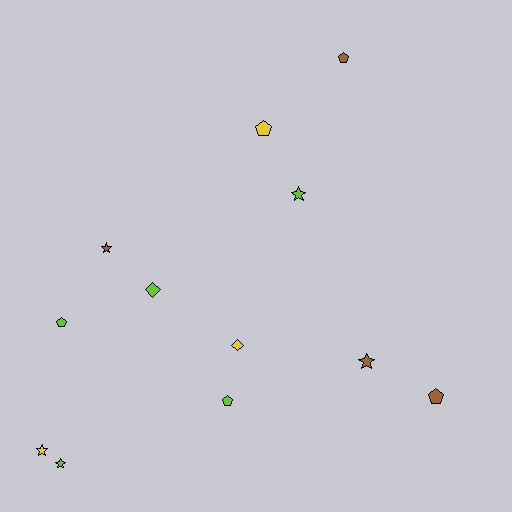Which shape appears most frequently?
Pentagon, with 5 objects.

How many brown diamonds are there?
There are no brown diamonds.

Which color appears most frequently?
Lime, with 5 objects.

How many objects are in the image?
There are 12 objects.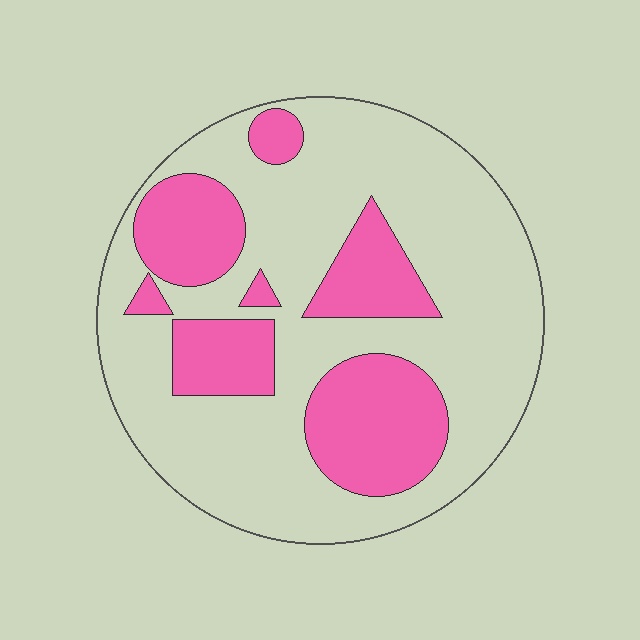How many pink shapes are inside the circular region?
7.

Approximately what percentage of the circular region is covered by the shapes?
Approximately 30%.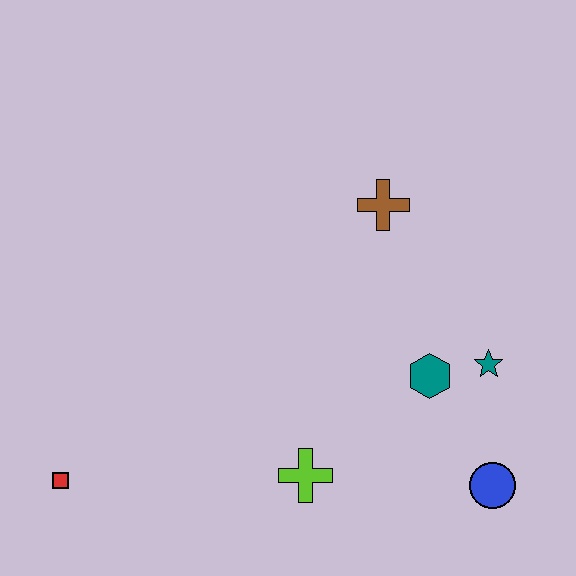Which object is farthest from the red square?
The teal star is farthest from the red square.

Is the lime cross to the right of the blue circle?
No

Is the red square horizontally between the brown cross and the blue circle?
No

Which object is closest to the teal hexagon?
The teal star is closest to the teal hexagon.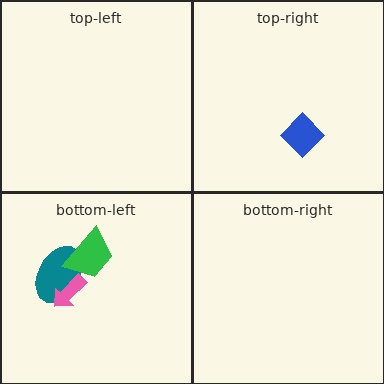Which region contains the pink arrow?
The bottom-left region.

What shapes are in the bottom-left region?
The teal ellipse, the green trapezoid, the pink arrow.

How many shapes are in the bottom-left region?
3.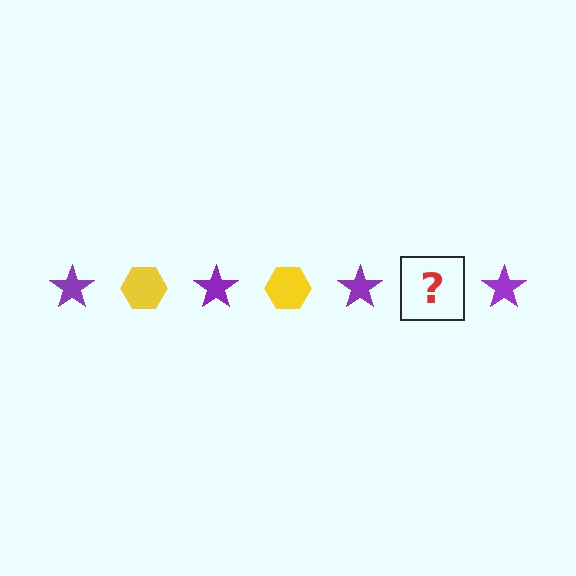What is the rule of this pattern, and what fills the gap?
The rule is that the pattern alternates between purple star and yellow hexagon. The gap should be filled with a yellow hexagon.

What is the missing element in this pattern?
The missing element is a yellow hexagon.